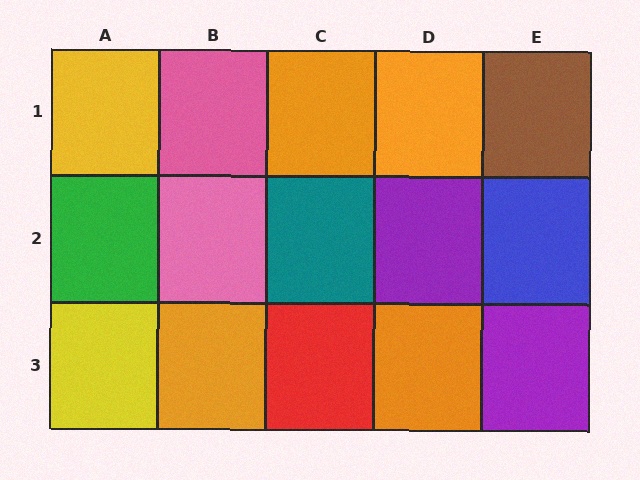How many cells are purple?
2 cells are purple.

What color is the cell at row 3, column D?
Orange.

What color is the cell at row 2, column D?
Purple.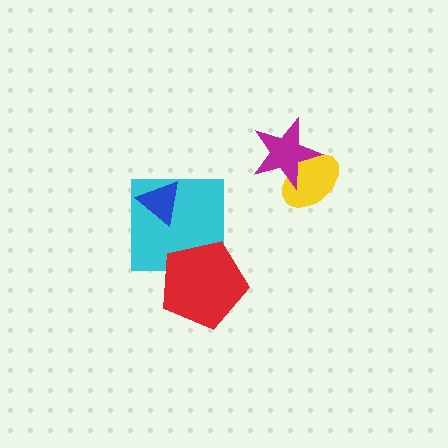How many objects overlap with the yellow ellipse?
1 object overlaps with the yellow ellipse.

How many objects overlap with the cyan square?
2 objects overlap with the cyan square.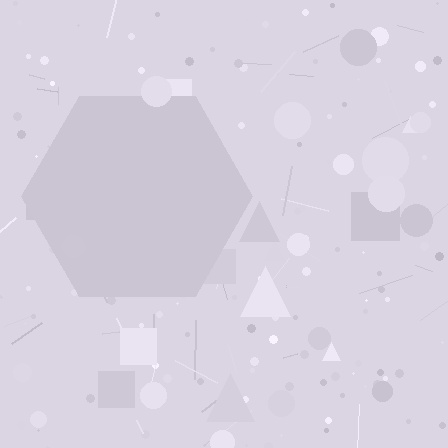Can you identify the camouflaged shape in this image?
The camouflaged shape is a hexagon.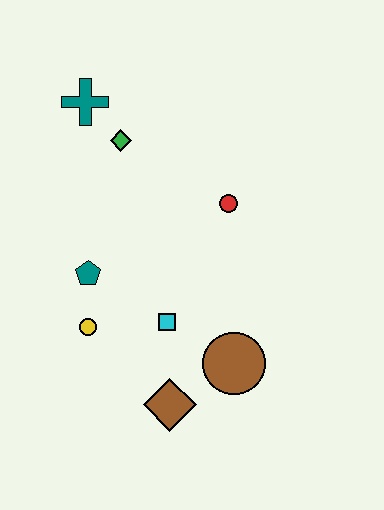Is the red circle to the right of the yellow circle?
Yes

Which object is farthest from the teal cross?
The brown diamond is farthest from the teal cross.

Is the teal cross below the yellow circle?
No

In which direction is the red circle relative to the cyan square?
The red circle is above the cyan square.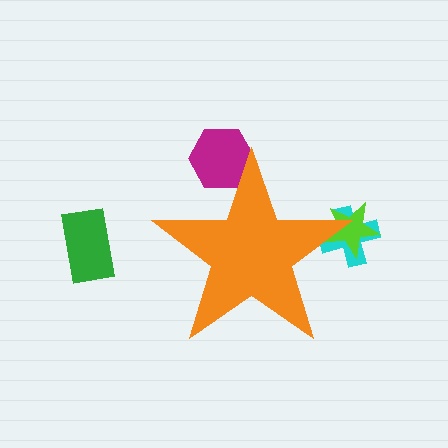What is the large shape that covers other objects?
An orange star.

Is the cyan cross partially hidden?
Yes, the cyan cross is partially hidden behind the orange star.